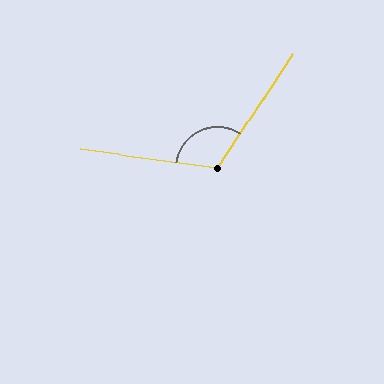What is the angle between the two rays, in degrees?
Approximately 116 degrees.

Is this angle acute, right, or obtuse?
It is obtuse.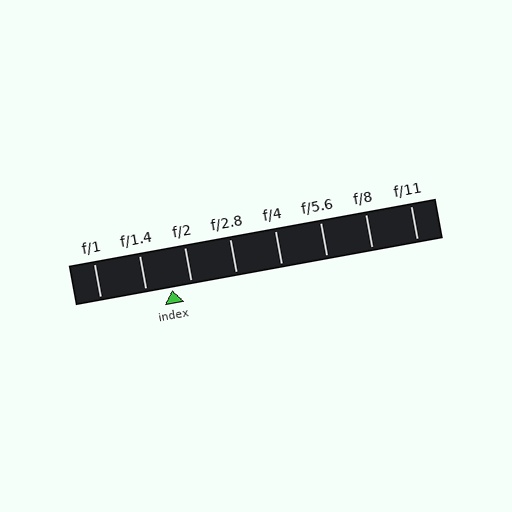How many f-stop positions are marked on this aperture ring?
There are 8 f-stop positions marked.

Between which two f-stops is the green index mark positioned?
The index mark is between f/1.4 and f/2.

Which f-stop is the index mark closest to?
The index mark is closest to f/2.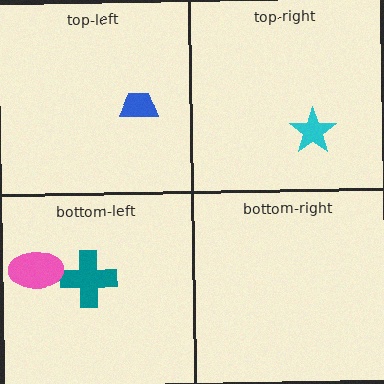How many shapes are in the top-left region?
1.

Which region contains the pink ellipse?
The bottom-left region.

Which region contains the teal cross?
The bottom-left region.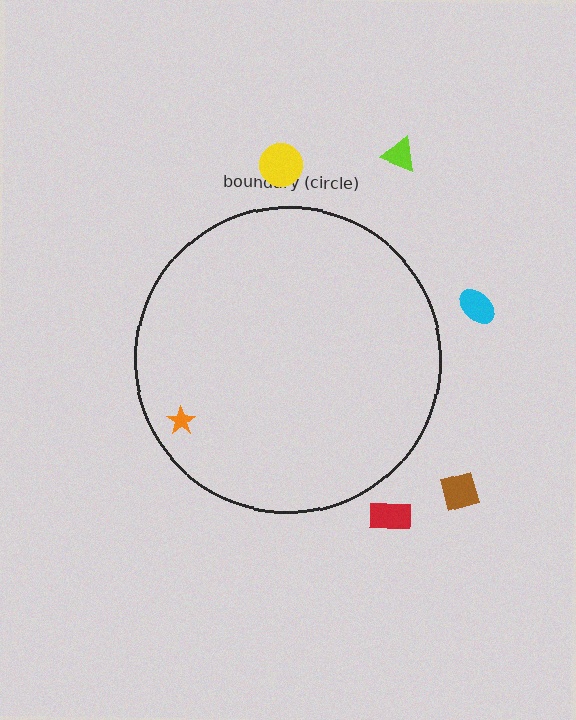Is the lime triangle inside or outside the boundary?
Outside.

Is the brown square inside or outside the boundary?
Outside.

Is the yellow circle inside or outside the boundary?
Outside.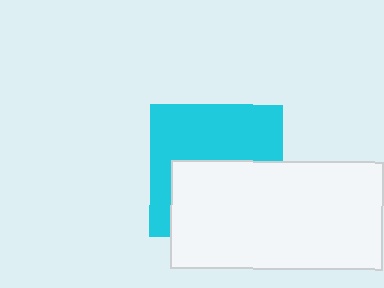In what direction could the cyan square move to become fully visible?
The cyan square could move up. That would shift it out from behind the white rectangle entirely.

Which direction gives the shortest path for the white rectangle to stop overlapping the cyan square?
Moving down gives the shortest separation.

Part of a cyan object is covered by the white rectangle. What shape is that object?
It is a square.